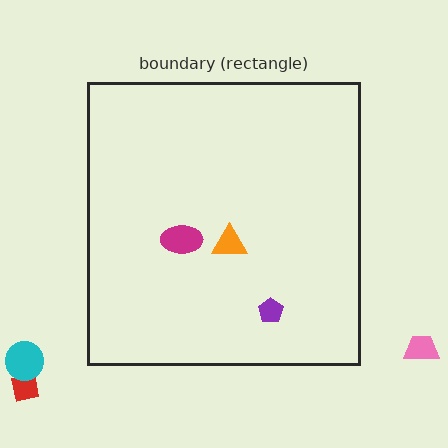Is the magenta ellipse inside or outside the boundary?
Inside.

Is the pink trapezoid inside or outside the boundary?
Outside.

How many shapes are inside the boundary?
3 inside, 3 outside.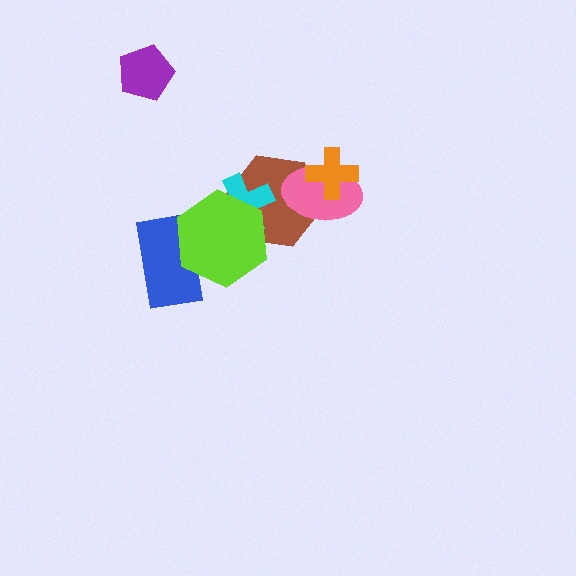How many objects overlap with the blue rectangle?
1 object overlaps with the blue rectangle.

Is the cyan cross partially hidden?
Yes, it is partially covered by another shape.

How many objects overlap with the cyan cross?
2 objects overlap with the cyan cross.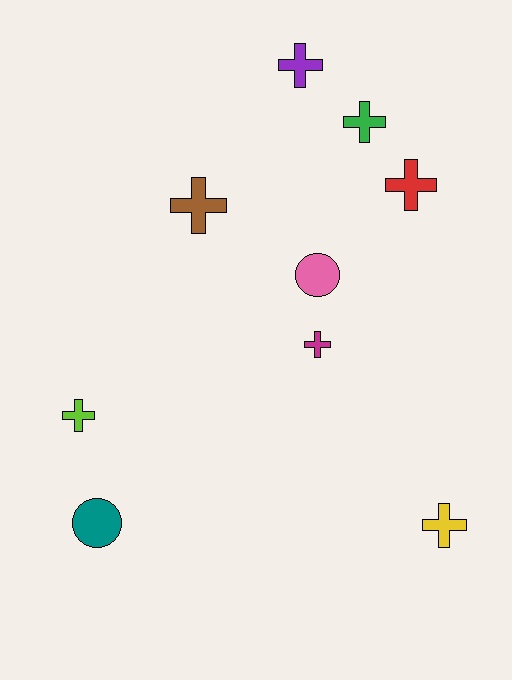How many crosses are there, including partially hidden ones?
There are 7 crosses.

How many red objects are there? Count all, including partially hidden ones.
There is 1 red object.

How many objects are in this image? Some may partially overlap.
There are 9 objects.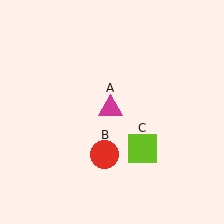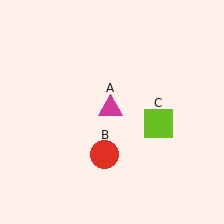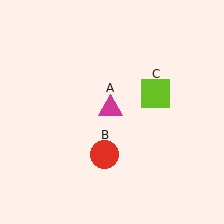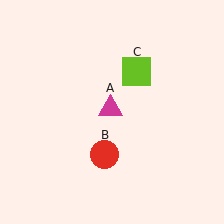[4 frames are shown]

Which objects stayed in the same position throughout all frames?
Magenta triangle (object A) and red circle (object B) remained stationary.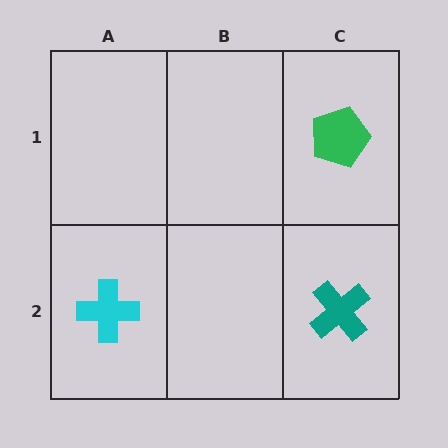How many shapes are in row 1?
1 shape.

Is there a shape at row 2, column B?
No, that cell is empty.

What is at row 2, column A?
A cyan cross.